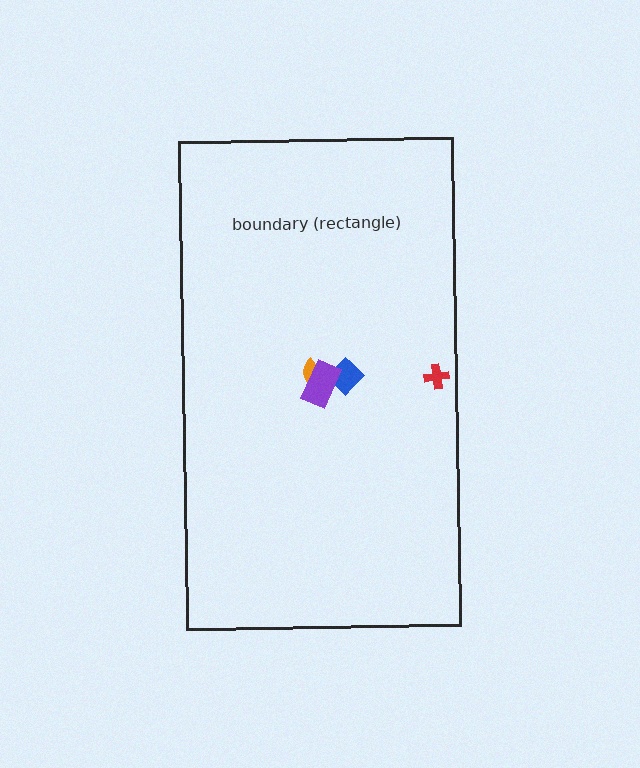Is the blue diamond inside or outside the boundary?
Inside.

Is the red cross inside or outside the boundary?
Inside.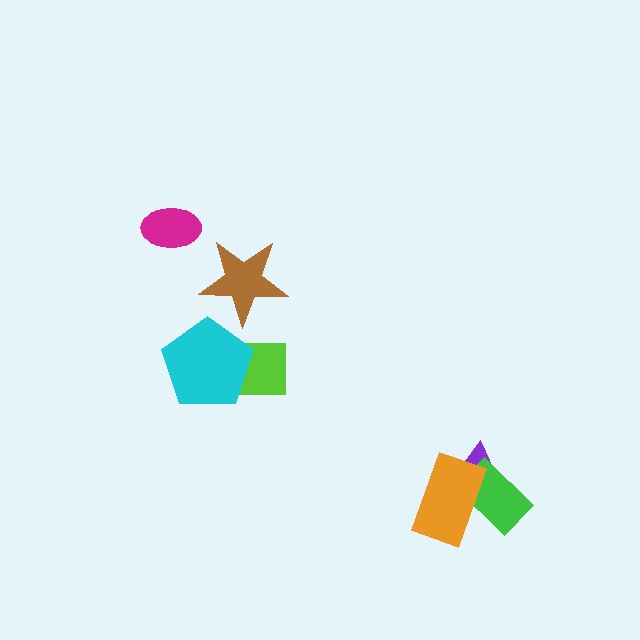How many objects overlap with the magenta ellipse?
0 objects overlap with the magenta ellipse.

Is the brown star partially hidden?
No, no other shape covers it.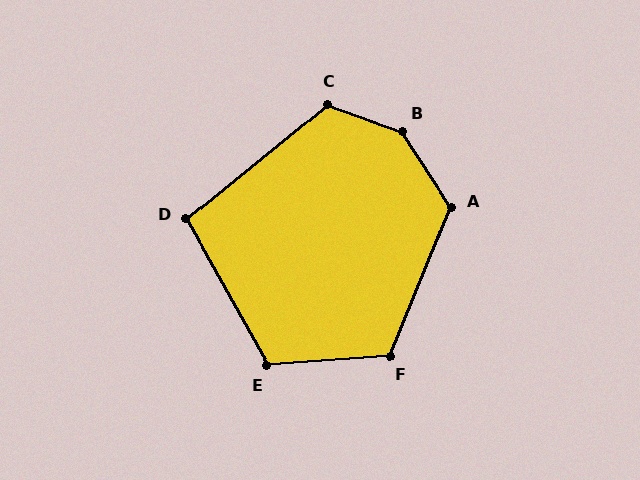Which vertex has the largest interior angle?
B, at approximately 143 degrees.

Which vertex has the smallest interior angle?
D, at approximately 100 degrees.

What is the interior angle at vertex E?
Approximately 115 degrees (obtuse).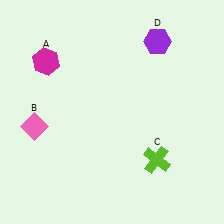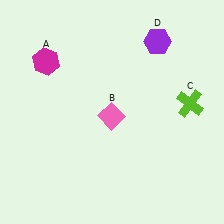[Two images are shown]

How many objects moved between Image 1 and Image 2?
2 objects moved between the two images.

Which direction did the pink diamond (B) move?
The pink diamond (B) moved right.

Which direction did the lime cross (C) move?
The lime cross (C) moved up.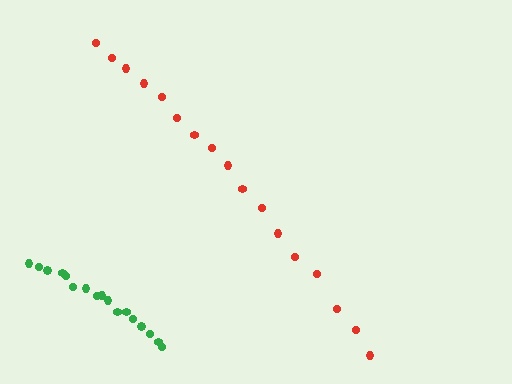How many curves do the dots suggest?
There are 2 distinct paths.